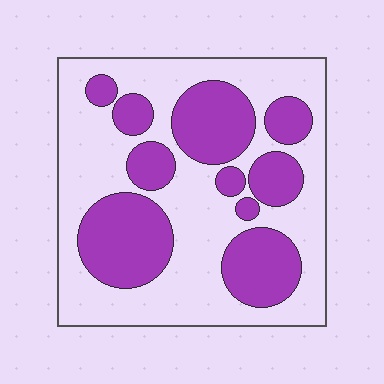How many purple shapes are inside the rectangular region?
10.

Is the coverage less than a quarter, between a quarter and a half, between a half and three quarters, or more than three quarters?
Between a quarter and a half.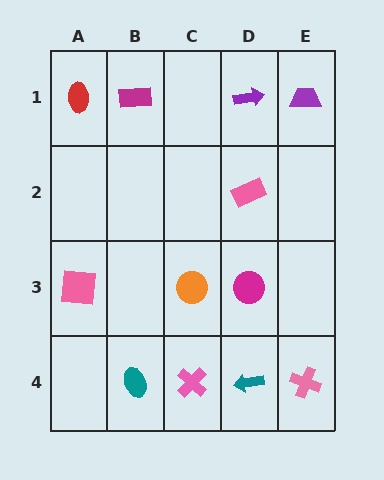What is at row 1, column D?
A purple arrow.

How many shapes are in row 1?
4 shapes.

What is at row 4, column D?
A teal arrow.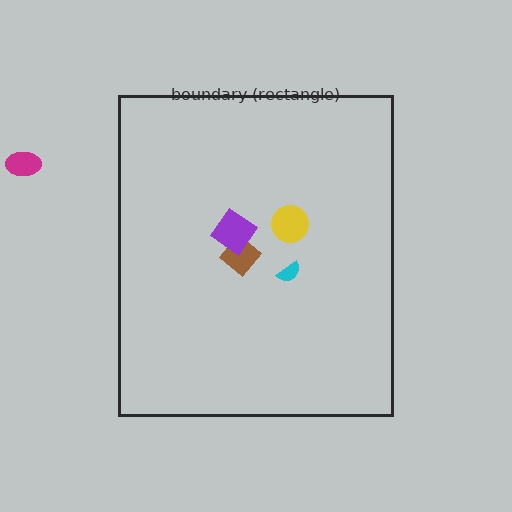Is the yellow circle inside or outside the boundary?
Inside.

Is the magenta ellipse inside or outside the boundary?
Outside.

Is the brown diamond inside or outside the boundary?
Inside.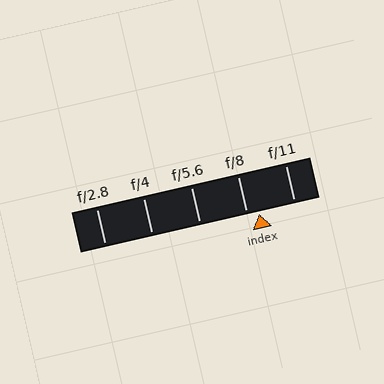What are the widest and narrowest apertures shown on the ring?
The widest aperture shown is f/2.8 and the narrowest is f/11.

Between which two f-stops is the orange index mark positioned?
The index mark is between f/8 and f/11.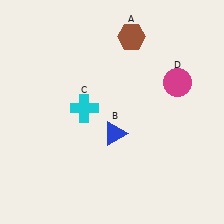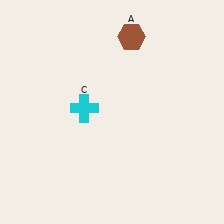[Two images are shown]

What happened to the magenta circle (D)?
The magenta circle (D) was removed in Image 2. It was in the top-right area of Image 1.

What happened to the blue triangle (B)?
The blue triangle (B) was removed in Image 2. It was in the bottom-right area of Image 1.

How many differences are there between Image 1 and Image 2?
There are 2 differences between the two images.